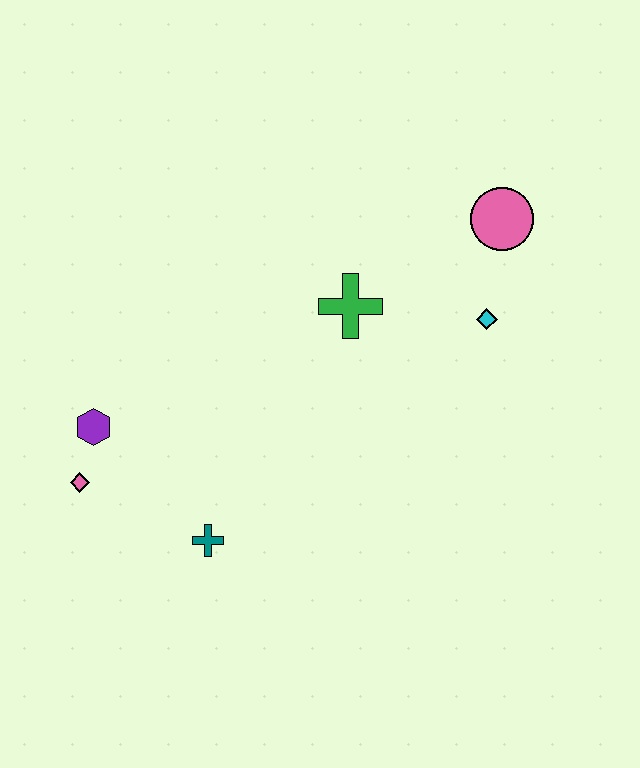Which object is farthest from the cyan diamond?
The pink diamond is farthest from the cyan diamond.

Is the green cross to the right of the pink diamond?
Yes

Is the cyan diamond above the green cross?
No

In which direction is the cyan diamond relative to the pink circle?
The cyan diamond is below the pink circle.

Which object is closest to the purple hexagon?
The pink diamond is closest to the purple hexagon.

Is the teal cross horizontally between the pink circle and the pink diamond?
Yes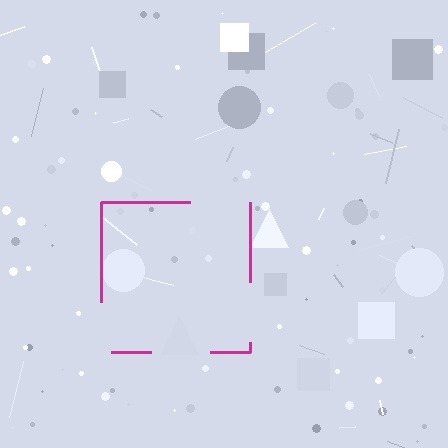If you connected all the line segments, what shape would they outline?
They would outline a square.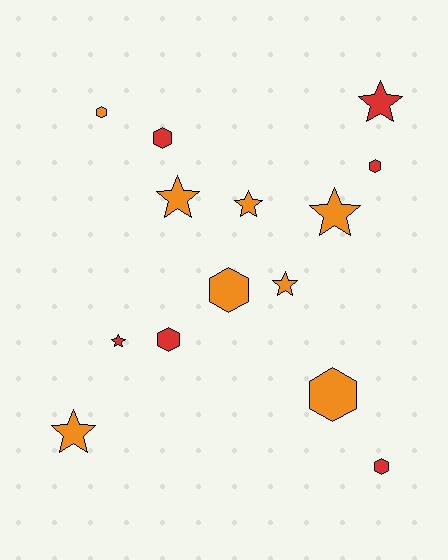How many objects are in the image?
There are 14 objects.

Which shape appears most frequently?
Hexagon, with 7 objects.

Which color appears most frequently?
Orange, with 8 objects.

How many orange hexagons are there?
There are 3 orange hexagons.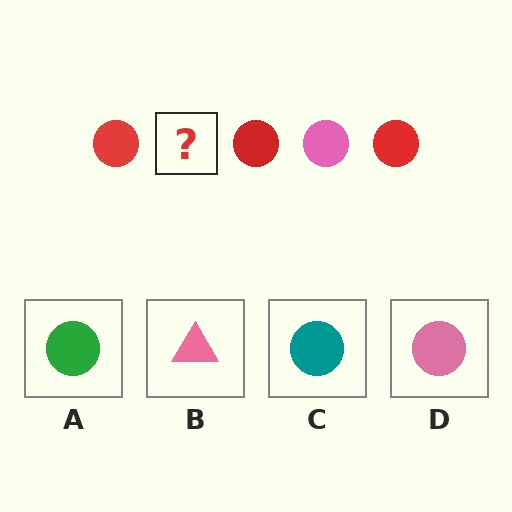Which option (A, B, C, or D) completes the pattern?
D.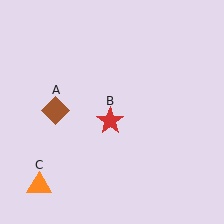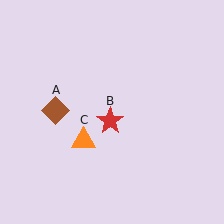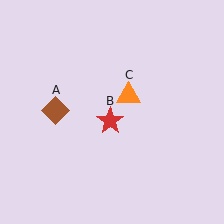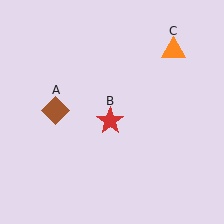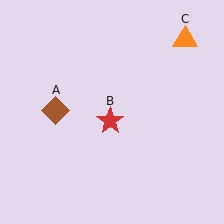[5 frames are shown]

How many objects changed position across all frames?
1 object changed position: orange triangle (object C).